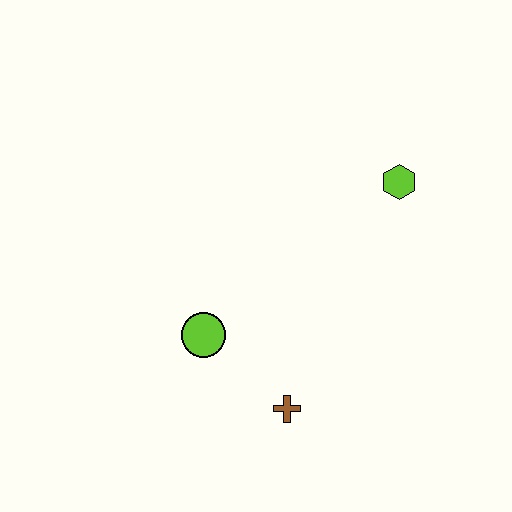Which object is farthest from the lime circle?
The lime hexagon is farthest from the lime circle.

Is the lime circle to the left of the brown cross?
Yes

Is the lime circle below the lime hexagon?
Yes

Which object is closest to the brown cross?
The lime circle is closest to the brown cross.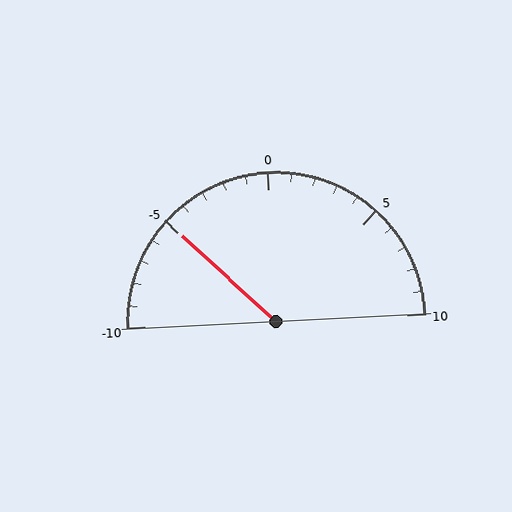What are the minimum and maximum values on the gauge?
The gauge ranges from -10 to 10.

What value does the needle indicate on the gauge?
The needle indicates approximately -5.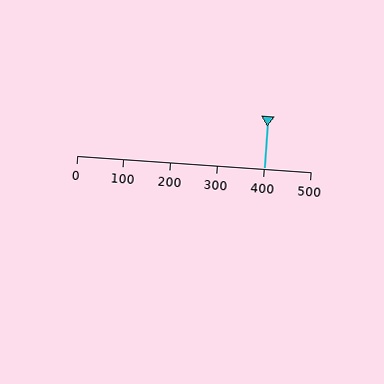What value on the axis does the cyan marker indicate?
The marker indicates approximately 400.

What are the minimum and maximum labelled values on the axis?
The axis runs from 0 to 500.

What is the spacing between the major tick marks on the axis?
The major ticks are spaced 100 apart.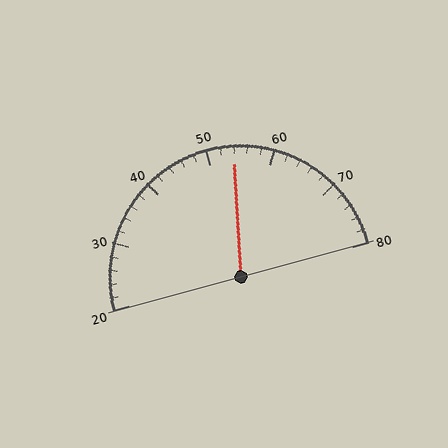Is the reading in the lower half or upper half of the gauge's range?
The reading is in the upper half of the range (20 to 80).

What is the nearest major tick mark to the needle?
The nearest major tick mark is 50.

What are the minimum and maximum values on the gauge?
The gauge ranges from 20 to 80.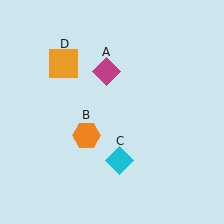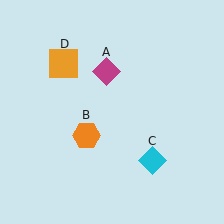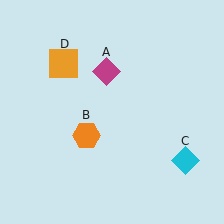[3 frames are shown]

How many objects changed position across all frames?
1 object changed position: cyan diamond (object C).